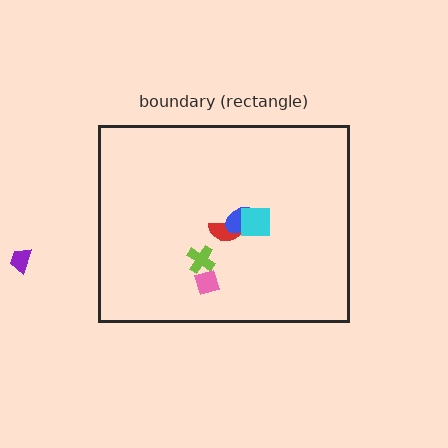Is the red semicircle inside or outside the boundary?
Inside.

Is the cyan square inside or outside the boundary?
Inside.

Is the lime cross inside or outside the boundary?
Inside.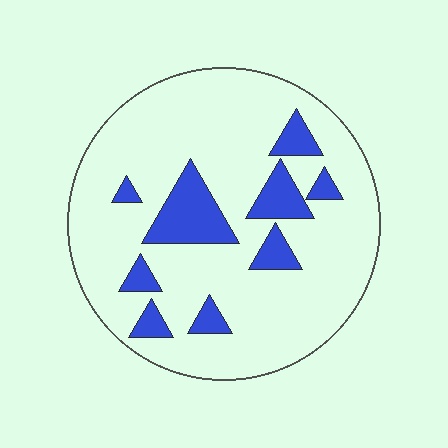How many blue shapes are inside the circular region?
9.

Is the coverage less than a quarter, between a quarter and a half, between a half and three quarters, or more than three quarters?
Less than a quarter.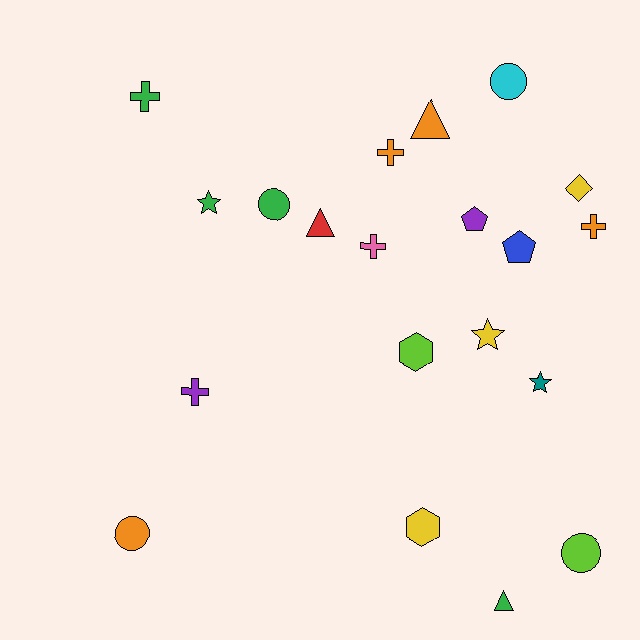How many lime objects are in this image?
There are 2 lime objects.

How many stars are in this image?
There are 3 stars.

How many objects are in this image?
There are 20 objects.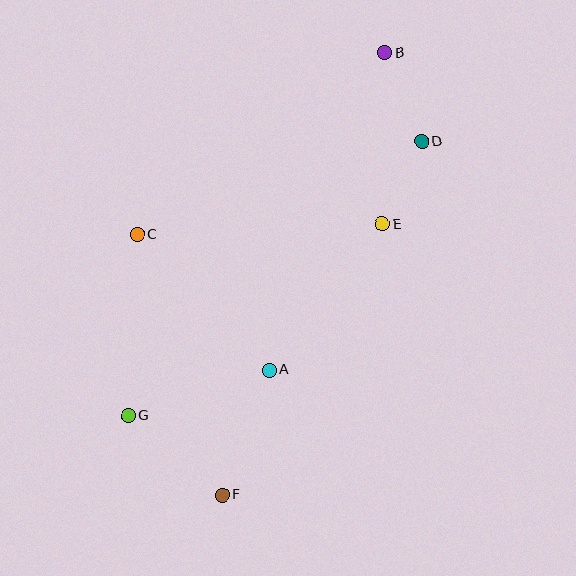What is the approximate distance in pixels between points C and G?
The distance between C and G is approximately 181 pixels.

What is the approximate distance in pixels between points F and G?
The distance between F and G is approximately 123 pixels.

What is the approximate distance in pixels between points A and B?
The distance between A and B is approximately 338 pixels.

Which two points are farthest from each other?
Points B and F are farthest from each other.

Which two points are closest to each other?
Points D and E are closest to each other.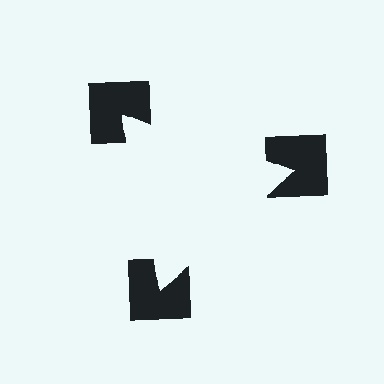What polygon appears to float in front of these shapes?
An illusory triangle — its edges are inferred from the aligned wedge cuts in the notched squares, not physically drawn.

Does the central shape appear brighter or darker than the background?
It typically appears slightly brighter than the background, even though no actual brightness change is drawn.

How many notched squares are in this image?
There are 3 — one at each vertex of the illusory triangle.